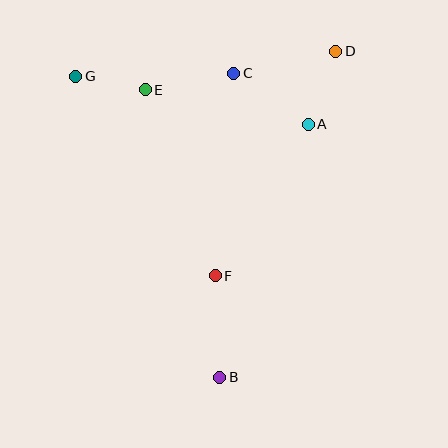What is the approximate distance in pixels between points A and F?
The distance between A and F is approximately 178 pixels.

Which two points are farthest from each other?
Points B and D are farthest from each other.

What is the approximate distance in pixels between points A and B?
The distance between A and B is approximately 268 pixels.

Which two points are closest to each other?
Points E and G are closest to each other.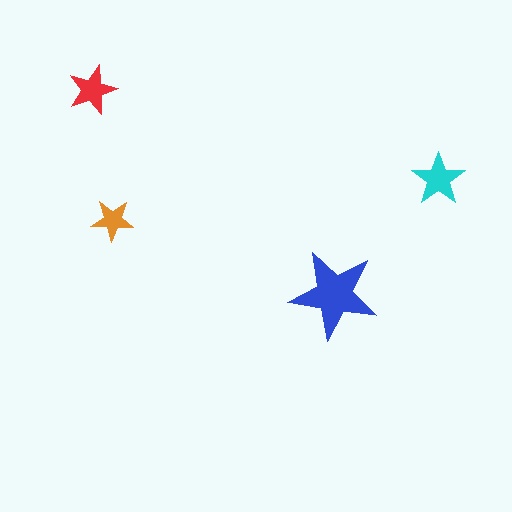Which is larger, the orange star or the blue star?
The blue one.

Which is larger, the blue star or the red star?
The blue one.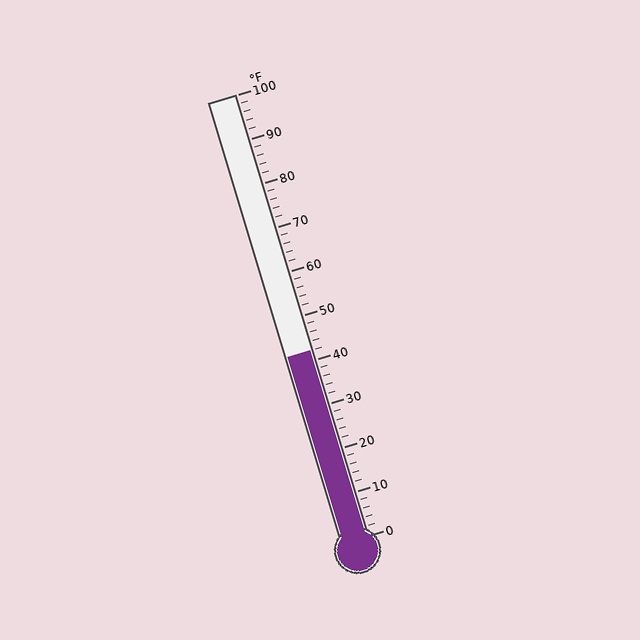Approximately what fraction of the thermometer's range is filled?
The thermometer is filled to approximately 40% of its range.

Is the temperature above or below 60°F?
The temperature is below 60°F.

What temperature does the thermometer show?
The thermometer shows approximately 42°F.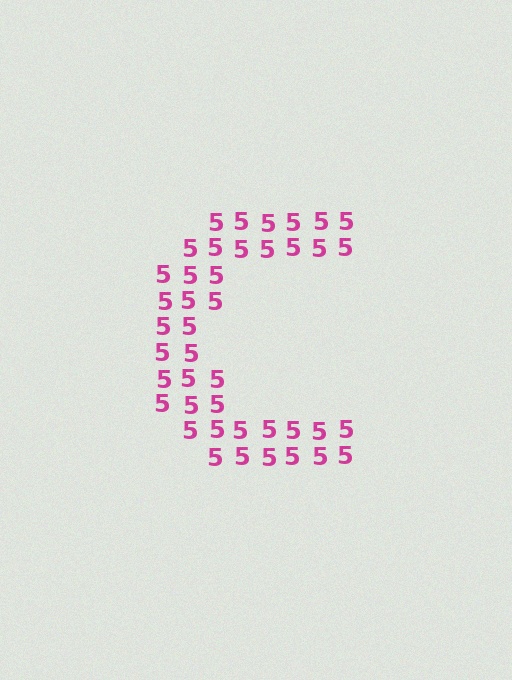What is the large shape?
The large shape is the letter C.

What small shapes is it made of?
It is made of small digit 5's.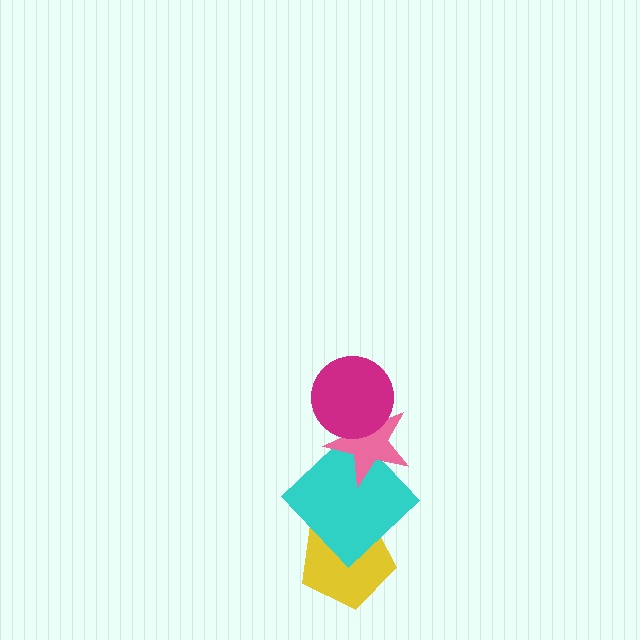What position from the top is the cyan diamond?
The cyan diamond is 3rd from the top.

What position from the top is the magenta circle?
The magenta circle is 1st from the top.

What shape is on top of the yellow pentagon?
The cyan diamond is on top of the yellow pentagon.